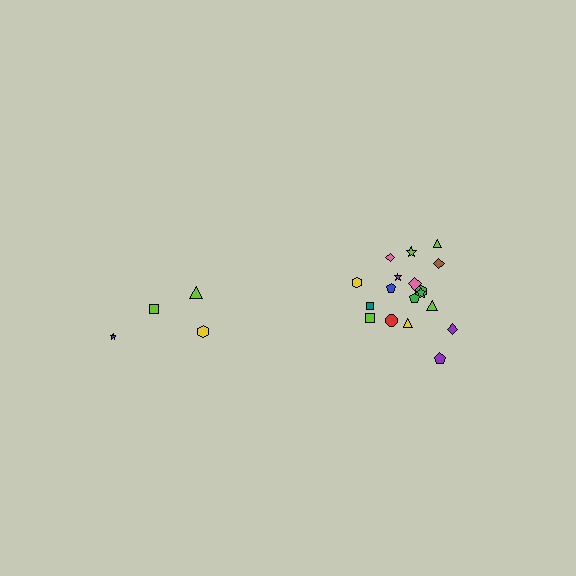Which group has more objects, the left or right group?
The right group.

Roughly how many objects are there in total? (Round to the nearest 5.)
Roughly 20 objects in total.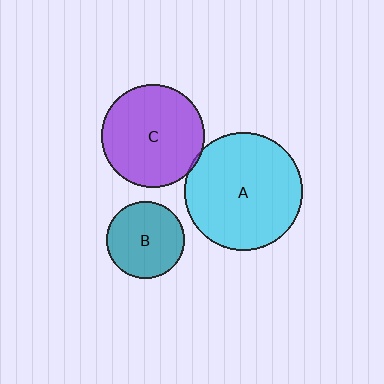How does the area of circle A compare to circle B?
Approximately 2.3 times.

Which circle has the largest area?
Circle A (cyan).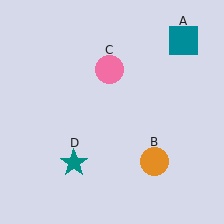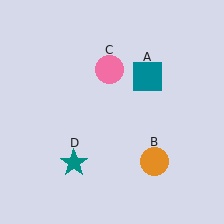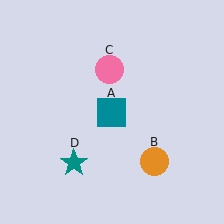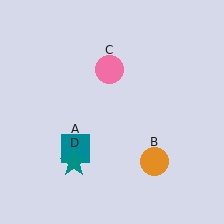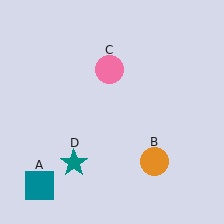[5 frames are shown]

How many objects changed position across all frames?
1 object changed position: teal square (object A).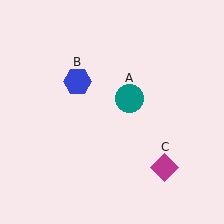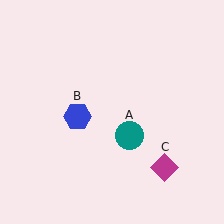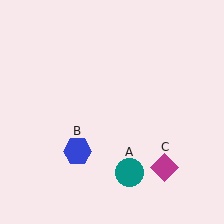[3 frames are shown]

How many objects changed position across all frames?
2 objects changed position: teal circle (object A), blue hexagon (object B).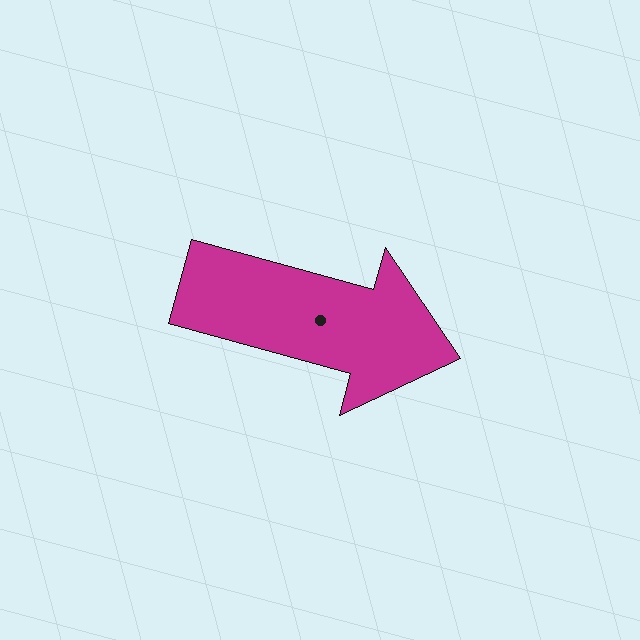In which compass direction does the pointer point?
East.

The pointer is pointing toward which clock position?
Roughly 4 o'clock.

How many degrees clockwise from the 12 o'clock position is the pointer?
Approximately 105 degrees.